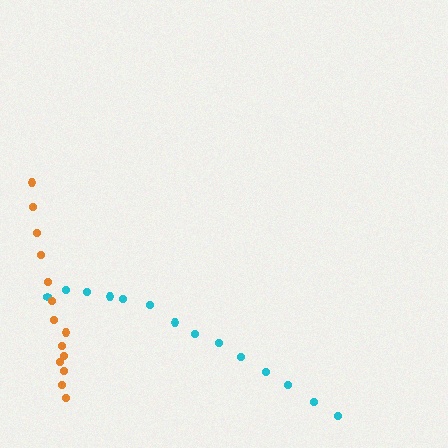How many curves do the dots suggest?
There are 2 distinct paths.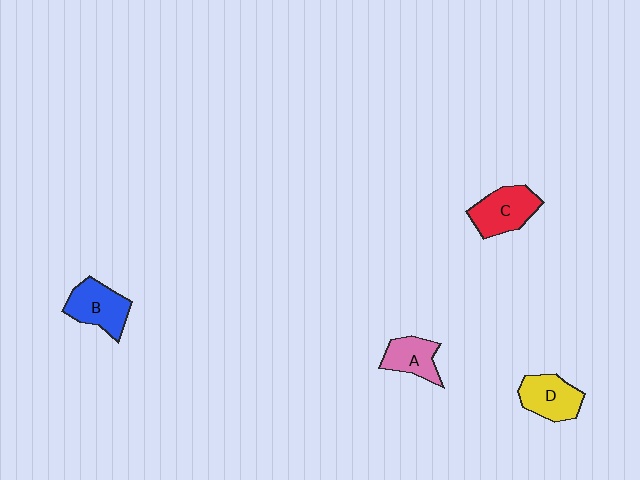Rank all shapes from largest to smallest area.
From largest to smallest: C (red), B (blue), D (yellow), A (pink).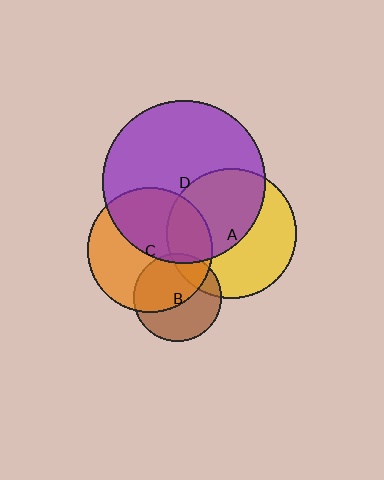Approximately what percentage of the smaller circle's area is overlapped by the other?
Approximately 50%.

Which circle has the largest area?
Circle D (purple).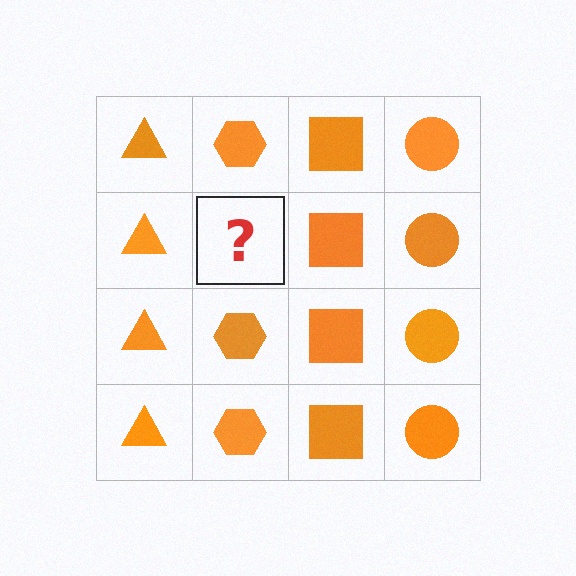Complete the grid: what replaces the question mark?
The question mark should be replaced with an orange hexagon.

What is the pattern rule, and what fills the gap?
The rule is that each column has a consistent shape. The gap should be filled with an orange hexagon.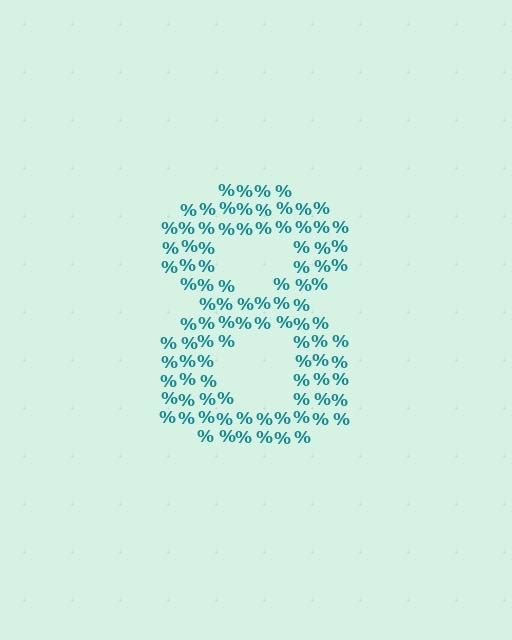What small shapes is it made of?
It is made of small percent signs.